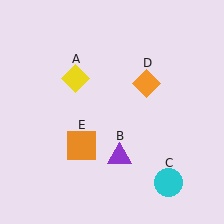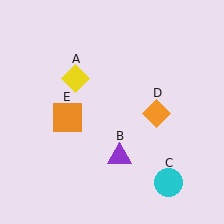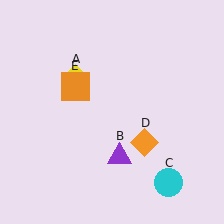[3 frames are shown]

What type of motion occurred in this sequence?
The orange diamond (object D), orange square (object E) rotated clockwise around the center of the scene.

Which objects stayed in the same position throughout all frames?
Yellow diamond (object A) and purple triangle (object B) and cyan circle (object C) remained stationary.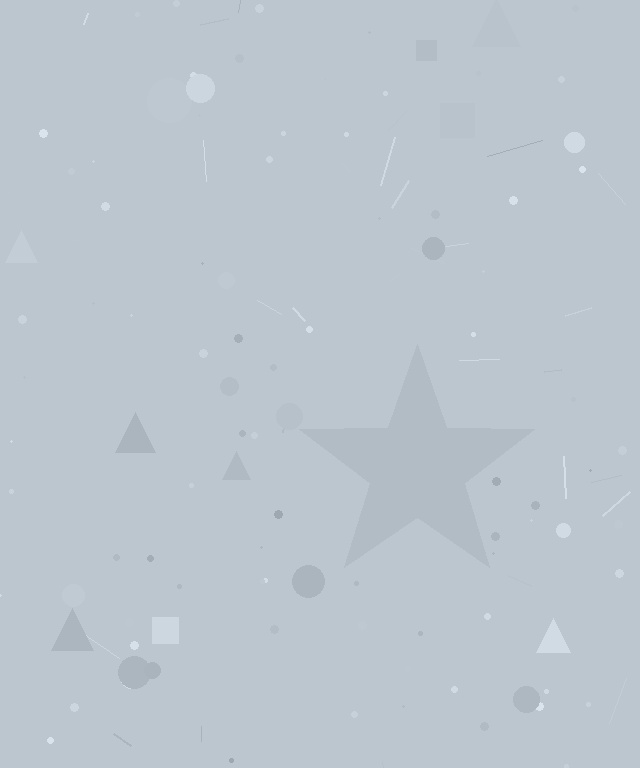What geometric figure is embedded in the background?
A star is embedded in the background.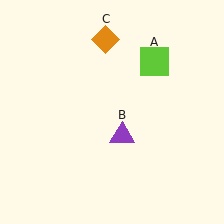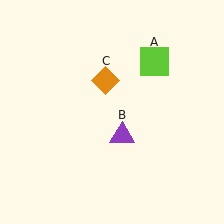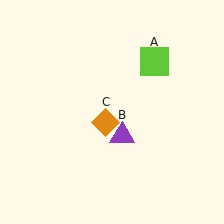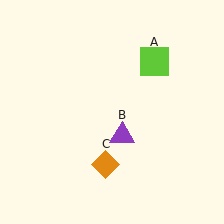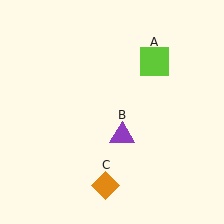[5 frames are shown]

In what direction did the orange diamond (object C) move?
The orange diamond (object C) moved down.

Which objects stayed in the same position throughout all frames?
Lime square (object A) and purple triangle (object B) remained stationary.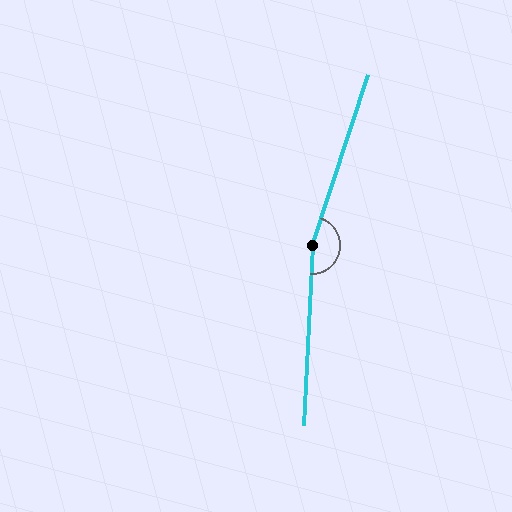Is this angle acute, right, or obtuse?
It is obtuse.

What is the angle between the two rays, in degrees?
Approximately 165 degrees.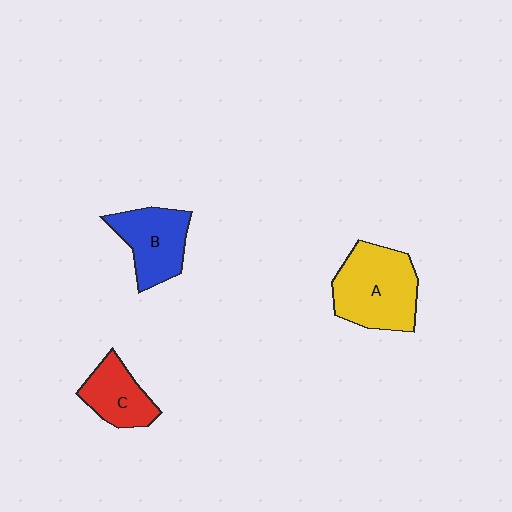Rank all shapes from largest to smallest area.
From largest to smallest: A (yellow), B (blue), C (red).